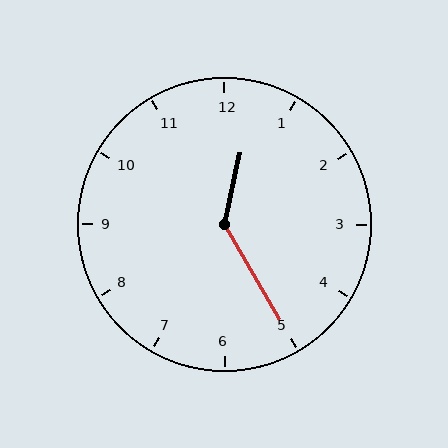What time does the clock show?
12:25.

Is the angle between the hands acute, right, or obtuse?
It is obtuse.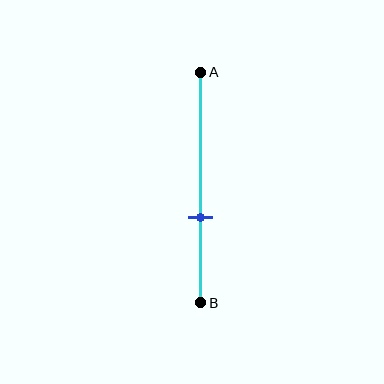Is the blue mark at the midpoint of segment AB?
No, the mark is at about 65% from A, not at the 50% midpoint.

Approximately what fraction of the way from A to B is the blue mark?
The blue mark is approximately 65% of the way from A to B.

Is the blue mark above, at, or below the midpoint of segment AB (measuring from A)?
The blue mark is below the midpoint of segment AB.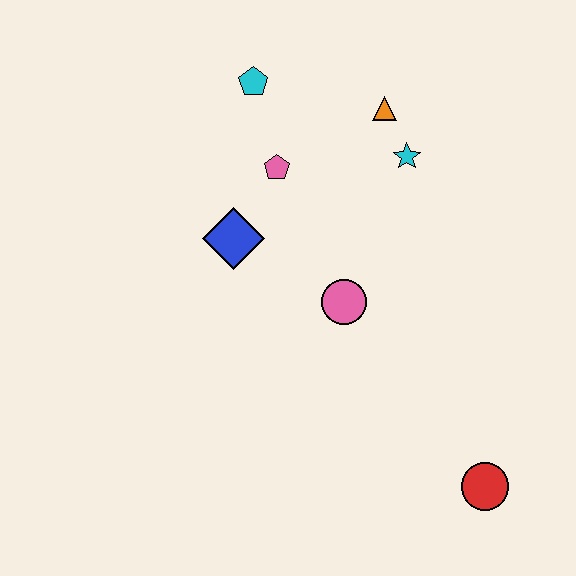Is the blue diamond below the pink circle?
No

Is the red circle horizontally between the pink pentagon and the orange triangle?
No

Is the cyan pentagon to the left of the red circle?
Yes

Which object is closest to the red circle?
The pink circle is closest to the red circle.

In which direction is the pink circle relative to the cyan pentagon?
The pink circle is below the cyan pentagon.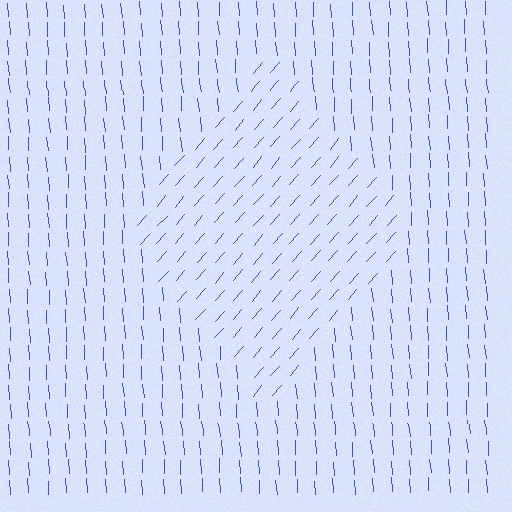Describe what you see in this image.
The image is filled with small blue line segments. A diamond region in the image has lines oriented differently from the surrounding lines, creating a visible texture boundary.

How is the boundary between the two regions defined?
The boundary is defined purely by a change in line orientation (approximately 45 degrees difference). All lines are the same color and thickness.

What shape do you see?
I see a diamond.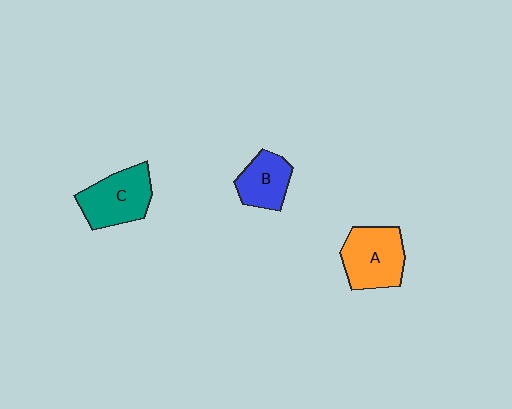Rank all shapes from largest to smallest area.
From largest to smallest: A (orange), C (teal), B (blue).